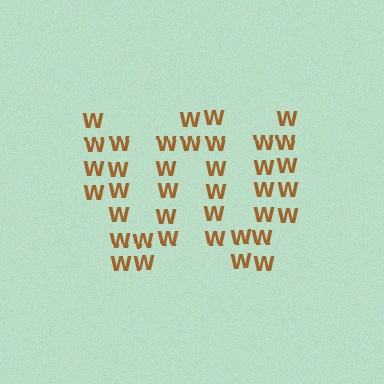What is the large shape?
The large shape is the letter W.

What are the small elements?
The small elements are letter W's.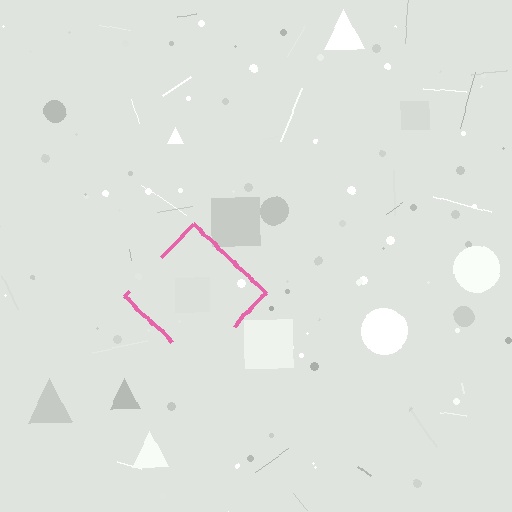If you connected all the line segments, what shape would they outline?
They would outline a diamond.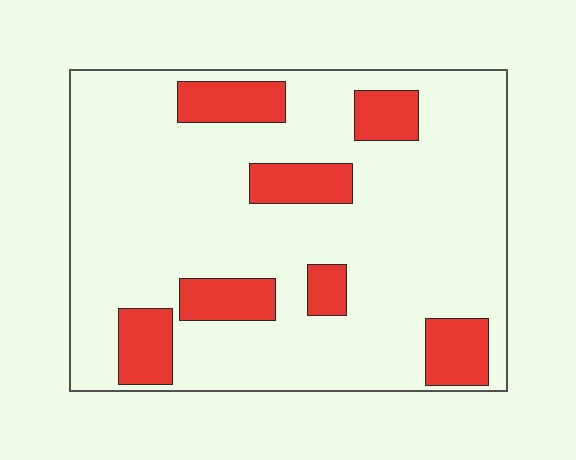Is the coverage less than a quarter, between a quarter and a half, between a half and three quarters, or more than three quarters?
Less than a quarter.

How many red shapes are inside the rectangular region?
7.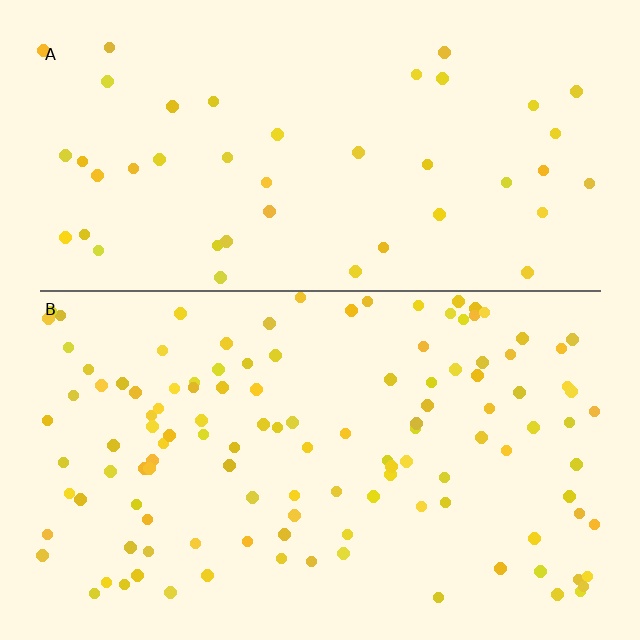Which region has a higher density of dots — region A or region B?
B (the bottom).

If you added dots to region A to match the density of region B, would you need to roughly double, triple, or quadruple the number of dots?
Approximately triple.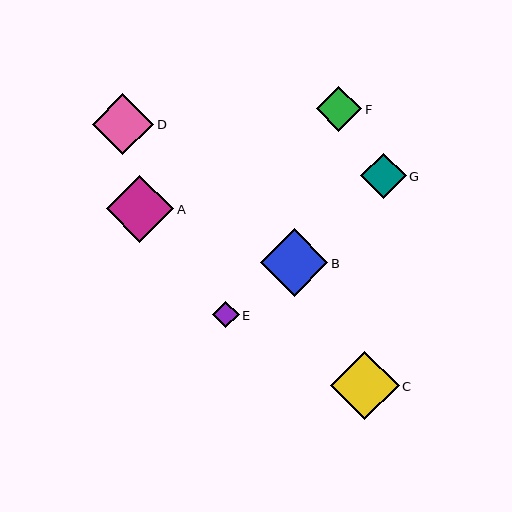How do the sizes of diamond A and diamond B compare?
Diamond A and diamond B are approximately the same size.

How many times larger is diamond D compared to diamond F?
Diamond D is approximately 1.3 times the size of diamond F.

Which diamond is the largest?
Diamond C is the largest with a size of approximately 69 pixels.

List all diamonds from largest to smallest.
From largest to smallest: C, A, B, D, G, F, E.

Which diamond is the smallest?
Diamond E is the smallest with a size of approximately 26 pixels.